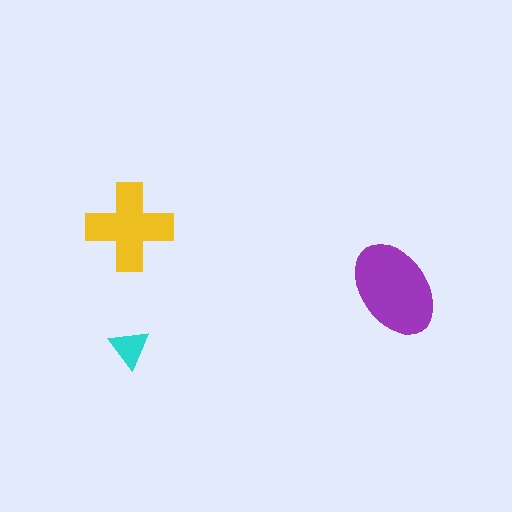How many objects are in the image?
There are 3 objects in the image.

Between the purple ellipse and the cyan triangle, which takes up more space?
The purple ellipse.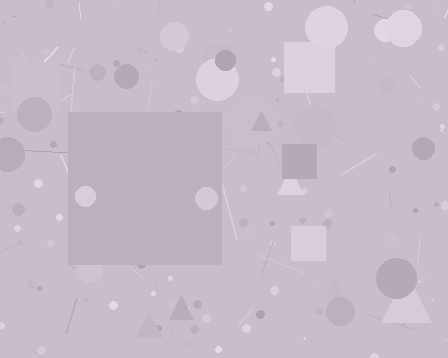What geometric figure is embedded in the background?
A square is embedded in the background.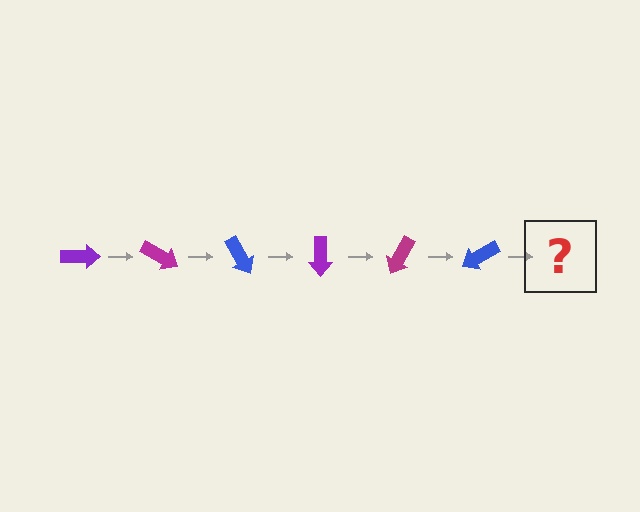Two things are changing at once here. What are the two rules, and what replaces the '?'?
The two rules are that it rotates 30 degrees each step and the color cycles through purple, magenta, and blue. The '?' should be a purple arrow, rotated 180 degrees from the start.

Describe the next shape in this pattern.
It should be a purple arrow, rotated 180 degrees from the start.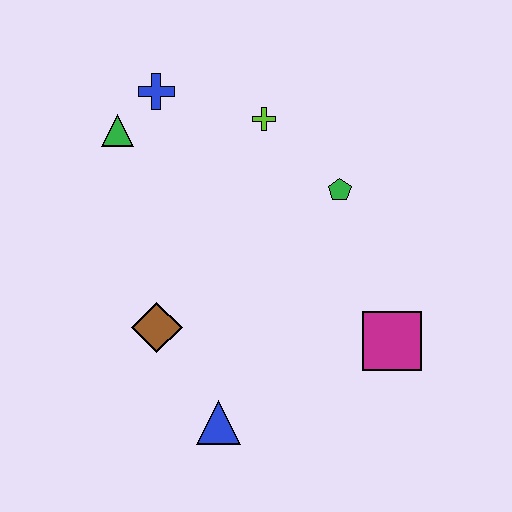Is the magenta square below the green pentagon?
Yes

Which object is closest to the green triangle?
The blue cross is closest to the green triangle.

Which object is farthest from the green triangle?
The magenta square is farthest from the green triangle.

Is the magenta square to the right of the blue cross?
Yes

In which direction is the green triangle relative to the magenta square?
The green triangle is to the left of the magenta square.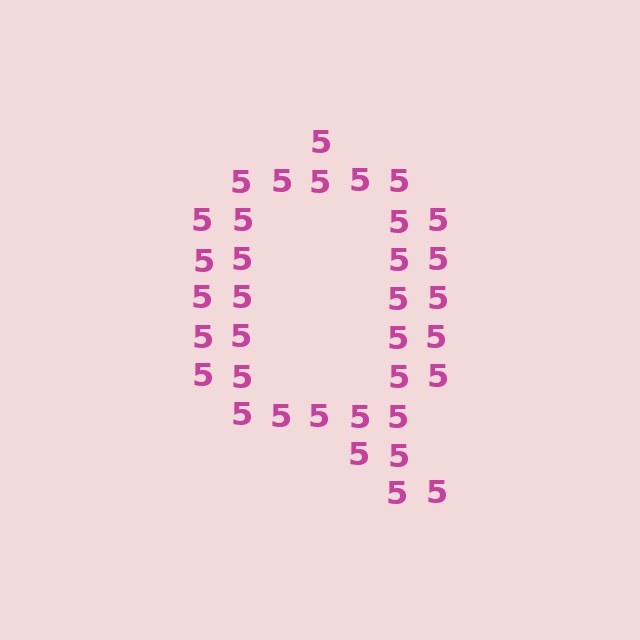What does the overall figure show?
The overall figure shows the letter Q.